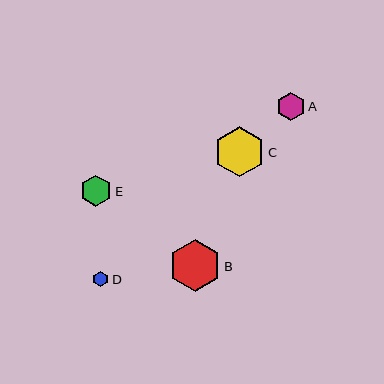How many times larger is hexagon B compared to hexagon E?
Hexagon B is approximately 1.6 times the size of hexagon E.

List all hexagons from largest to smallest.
From largest to smallest: B, C, E, A, D.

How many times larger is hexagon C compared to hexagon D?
Hexagon C is approximately 3.2 times the size of hexagon D.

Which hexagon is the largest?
Hexagon B is the largest with a size of approximately 52 pixels.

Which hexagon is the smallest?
Hexagon D is the smallest with a size of approximately 16 pixels.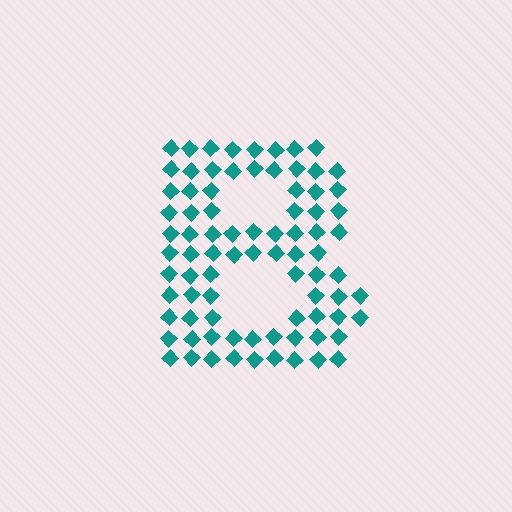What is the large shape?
The large shape is the letter B.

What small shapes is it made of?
It is made of small diamonds.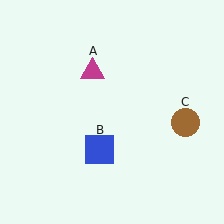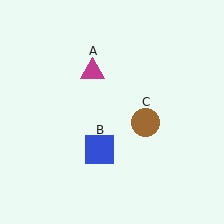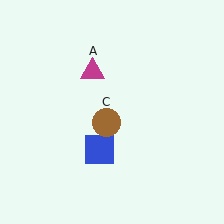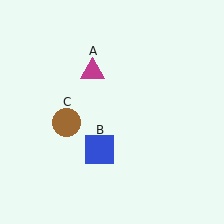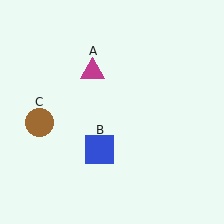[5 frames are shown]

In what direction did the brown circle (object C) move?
The brown circle (object C) moved left.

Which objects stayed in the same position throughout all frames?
Magenta triangle (object A) and blue square (object B) remained stationary.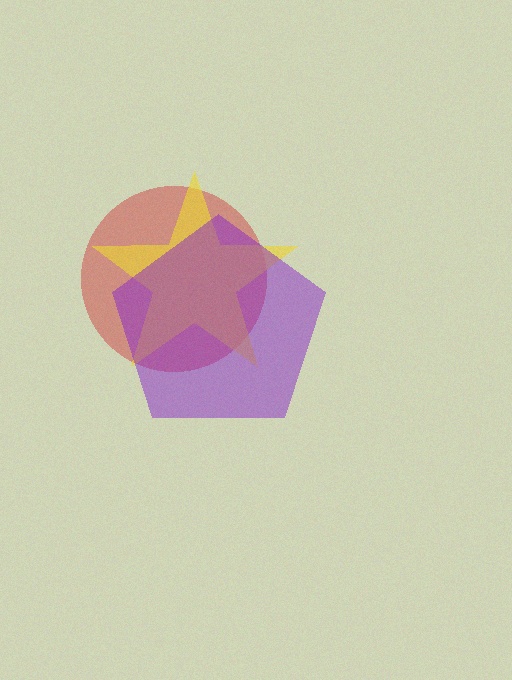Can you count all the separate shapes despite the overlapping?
Yes, there are 3 separate shapes.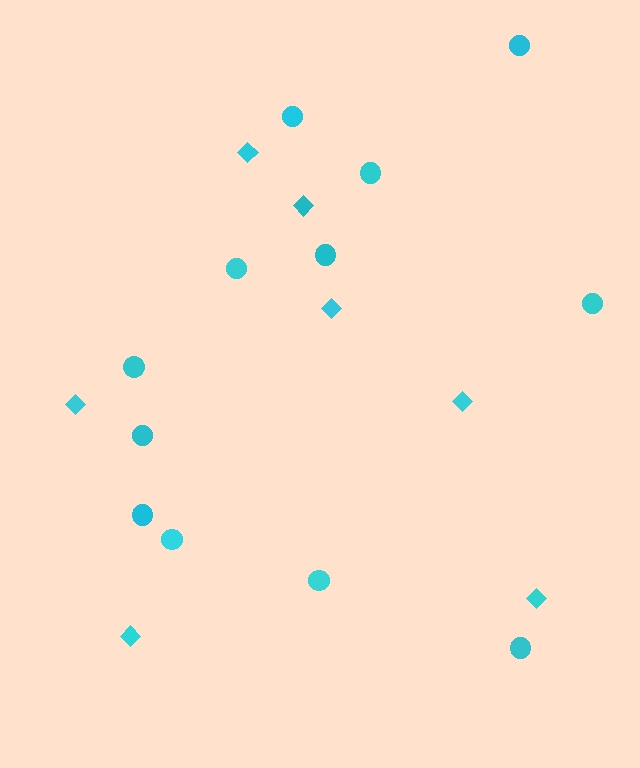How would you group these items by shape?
There are 2 groups: one group of diamonds (7) and one group of circles (12).